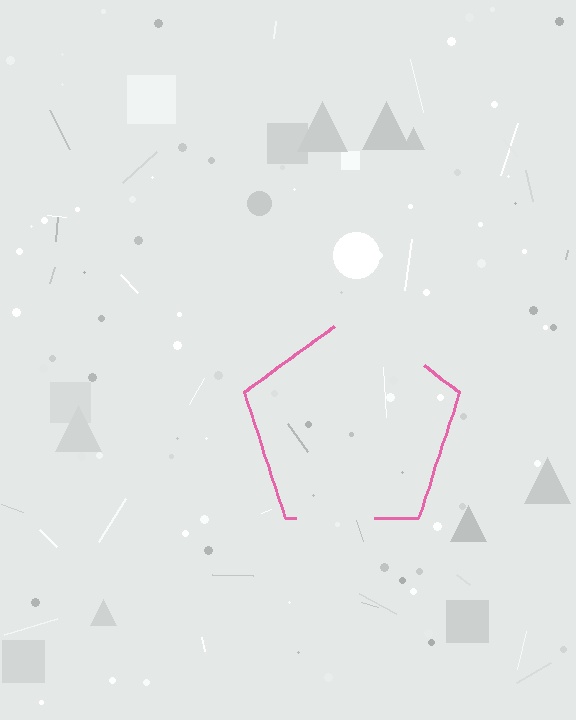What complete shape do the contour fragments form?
The contour fragments form a pentagon.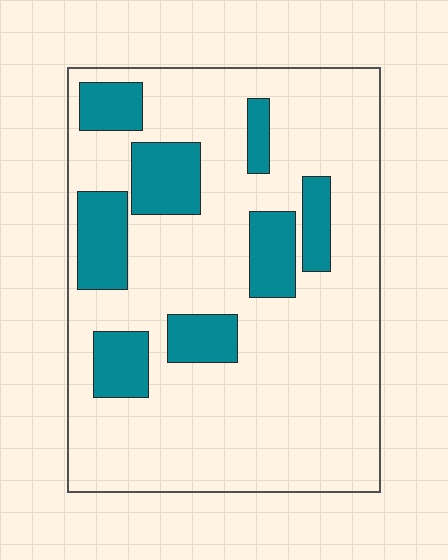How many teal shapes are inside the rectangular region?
8.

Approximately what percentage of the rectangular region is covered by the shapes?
Approximately 20%.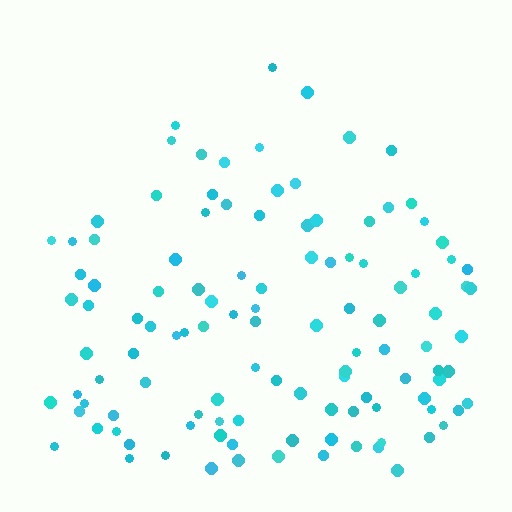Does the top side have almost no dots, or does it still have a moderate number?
Still a moderate number, just noticeably fewer than the bottom.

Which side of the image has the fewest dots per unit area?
The top.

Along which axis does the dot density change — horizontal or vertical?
Vertical.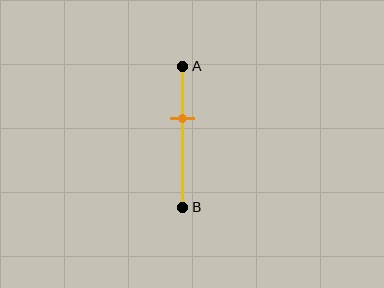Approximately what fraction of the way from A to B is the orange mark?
The orange mark is approximately 35% of the way from A to B.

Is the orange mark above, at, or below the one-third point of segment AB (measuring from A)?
The orange mark is below the one-third point of segment AB.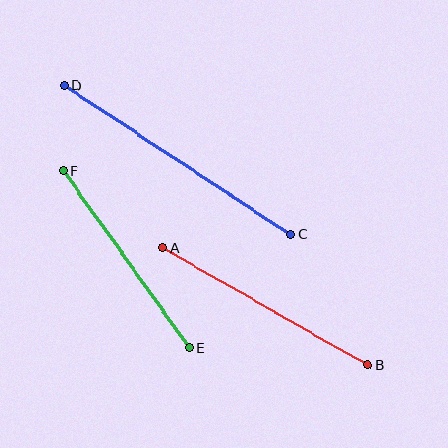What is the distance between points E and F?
The distance is approximately 217 pixels.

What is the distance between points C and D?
The distance is approximately 271 pixels.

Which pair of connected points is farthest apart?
Points C and D are farthest apart.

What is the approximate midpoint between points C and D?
The midpoint is at approximately (178, 160) pixels.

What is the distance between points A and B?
The distance is approximately 236 pixels.